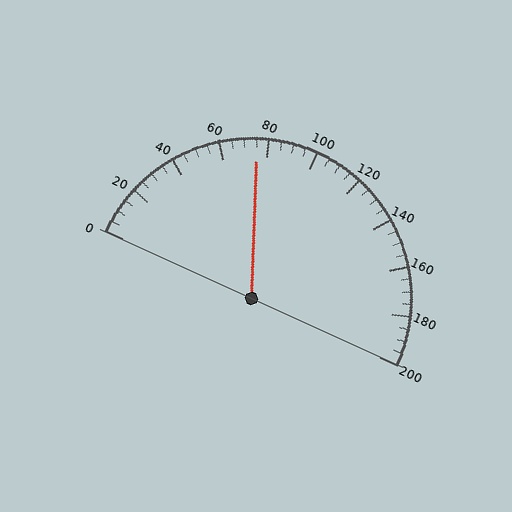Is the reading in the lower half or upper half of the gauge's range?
The reading is in the lower half of the range (0 to 200).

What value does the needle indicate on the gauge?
The needle indicates approximately 75.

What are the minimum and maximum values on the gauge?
The gauge ranges from 0 to 200.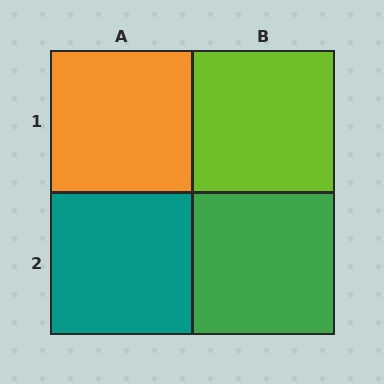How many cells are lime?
1 cell is lime.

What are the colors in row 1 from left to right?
Orange, lime.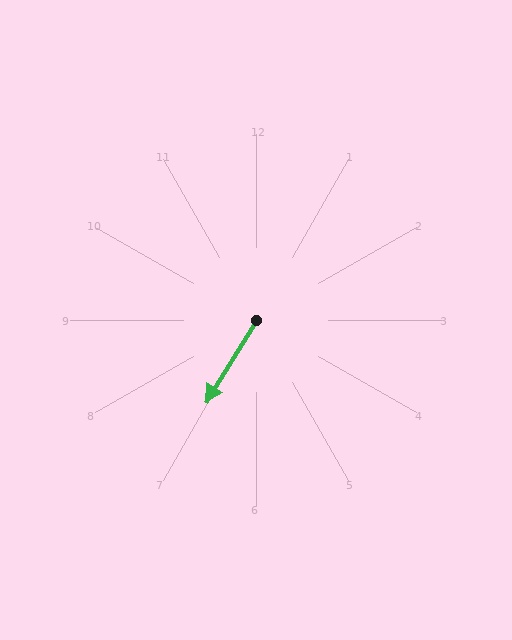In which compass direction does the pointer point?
Southwest.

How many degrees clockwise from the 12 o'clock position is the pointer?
Approximately 212 degrees.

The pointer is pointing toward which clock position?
Roughly 7 o'clock.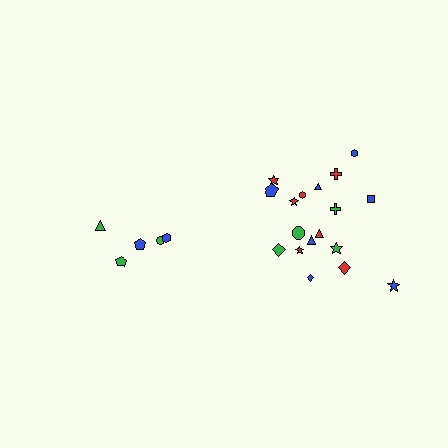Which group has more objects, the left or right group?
The right group.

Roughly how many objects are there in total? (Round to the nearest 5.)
Roughly 25 objects in total.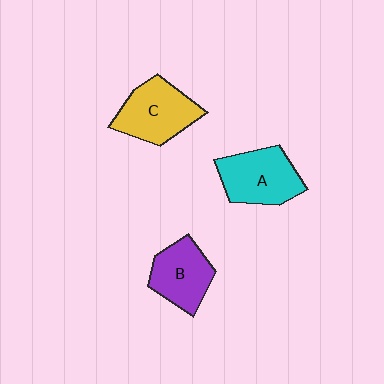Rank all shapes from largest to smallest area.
From largest to smallest: C (yellow), A (cyan), B (purple).